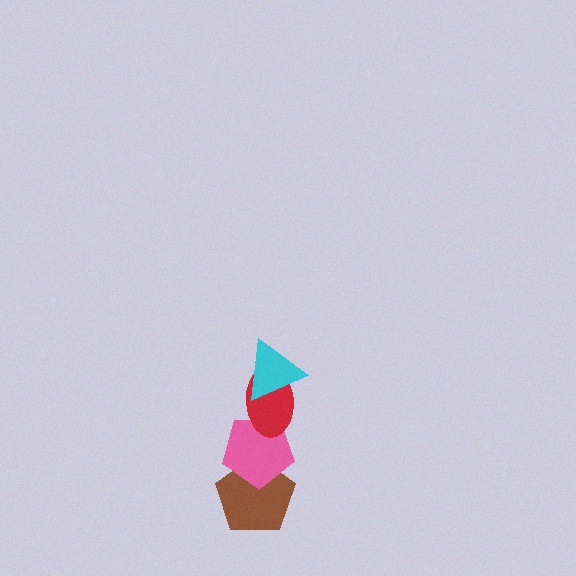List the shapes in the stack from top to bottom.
From top to bottom: the cyan triangle, the red ellipse, the pink pentagon, the brown pentagon.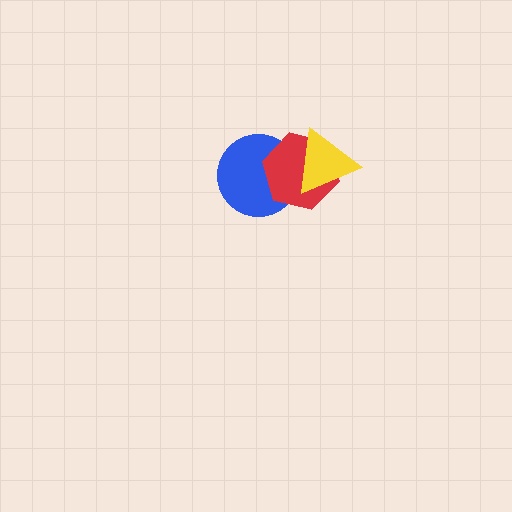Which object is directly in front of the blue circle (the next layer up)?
The red hexagon is directly in front of the blue circle.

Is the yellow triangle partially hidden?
No, no other shape covers it.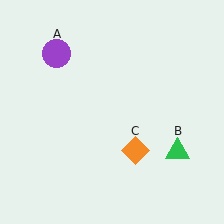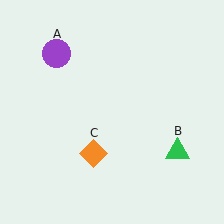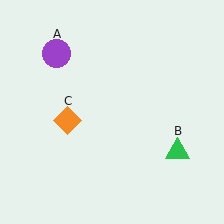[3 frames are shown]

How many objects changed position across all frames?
1 object changed position: orange diamond (object C).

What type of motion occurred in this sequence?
The orange diamond (object C) rotated clockwise around the center of the scene.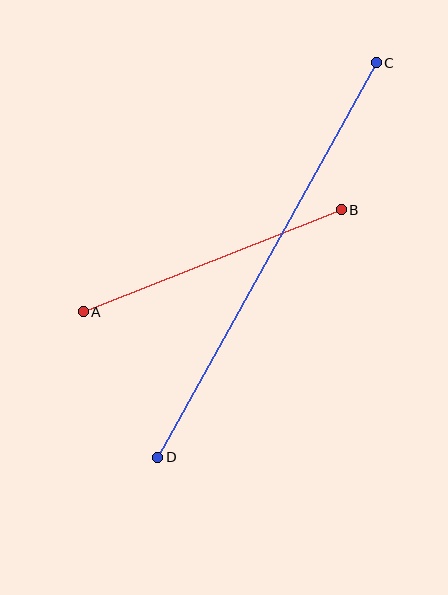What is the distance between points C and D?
The distance is approximately 451 pixels.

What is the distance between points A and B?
The distance is approximately 277 pixels.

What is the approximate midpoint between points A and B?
The midpoint is at approximately (212, 261) pixels.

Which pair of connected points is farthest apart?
Points C and D are farthest apart.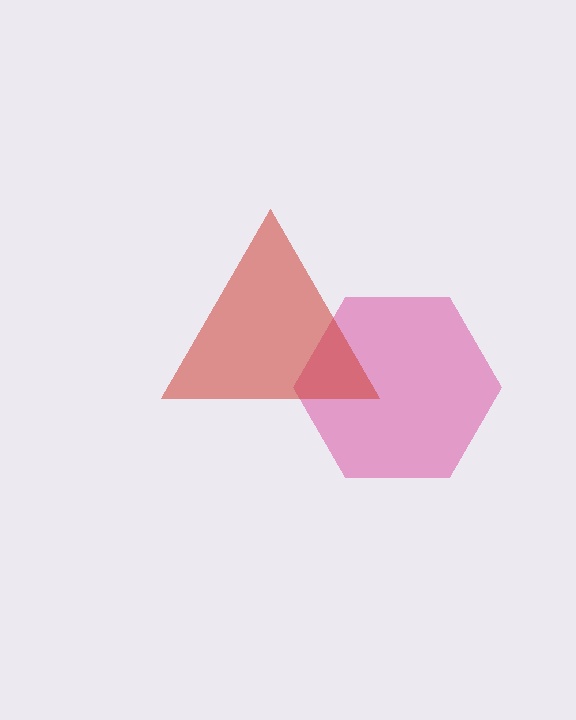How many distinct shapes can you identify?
There are 2 distinct shapes: a magenta hexagon, a red triangle.